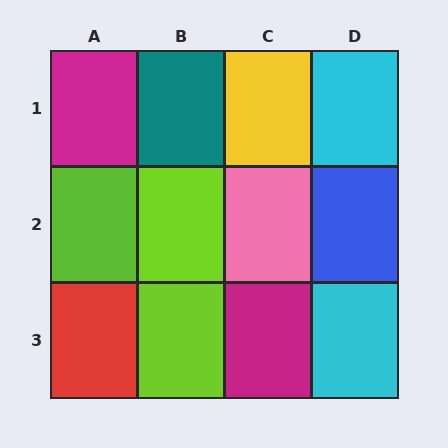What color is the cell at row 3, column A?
Red.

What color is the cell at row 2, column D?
Blue.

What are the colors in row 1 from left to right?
Magenta, teal, yellow, cyan.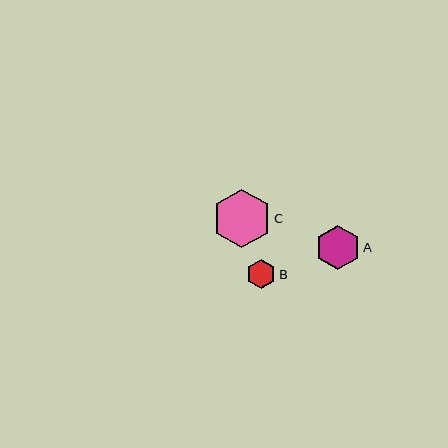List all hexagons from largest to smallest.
From largest to smallest: C, A, B.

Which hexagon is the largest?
Hexagon C is the largest with a size of approximately 59 pixels.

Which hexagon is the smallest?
Hexagon B is the smallest with a size of approximately 29 pixels.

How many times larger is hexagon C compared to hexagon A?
Hexagon C is approximately 1.3 times the size of hexagon A.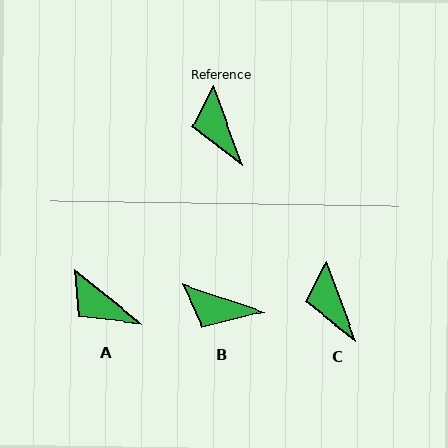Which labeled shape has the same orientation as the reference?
C.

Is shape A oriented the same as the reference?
No, it is off by about 31 degrees.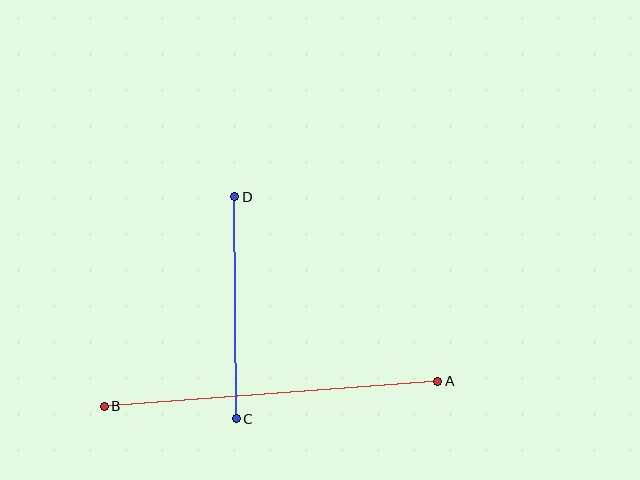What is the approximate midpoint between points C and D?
The midpoint is at approximately (235, 308) pixels.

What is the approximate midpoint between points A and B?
The midpoint is at approximately (271, 394) pixels.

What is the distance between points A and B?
The distance is approximately 334 pixels.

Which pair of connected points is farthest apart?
Points A and B are farthest apart.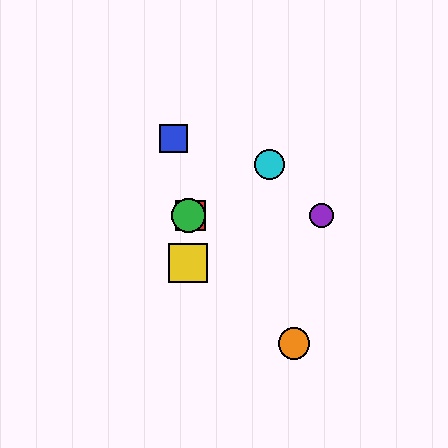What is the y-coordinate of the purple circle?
The purple circle is at y≈215.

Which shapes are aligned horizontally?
The red square, the green circle, the purple circle are aligned horizontally.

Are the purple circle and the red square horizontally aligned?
Yes, both are at y≈215.